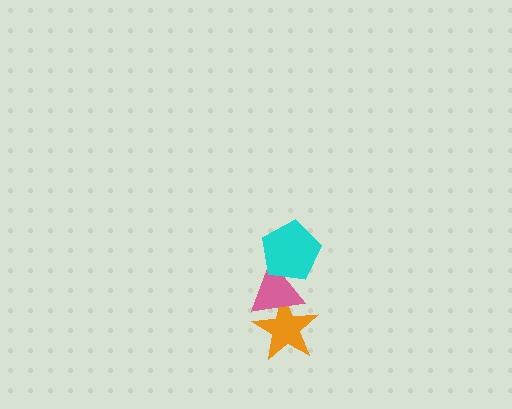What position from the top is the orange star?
The orange star is 3rd from the top.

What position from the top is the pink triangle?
The pink triangle is 2nd from the top.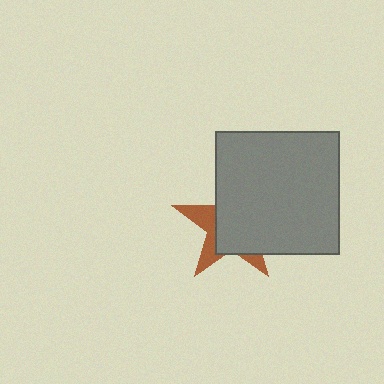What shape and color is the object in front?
The object in front is a gray square.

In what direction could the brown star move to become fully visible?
The brown star could move left. That would shift it out from behind the gray square entirely.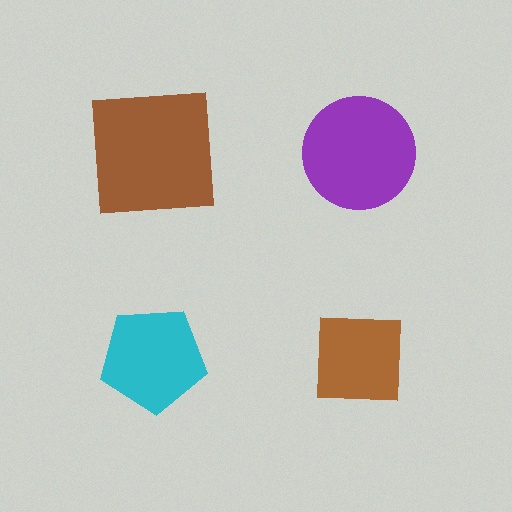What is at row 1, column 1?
A brown square.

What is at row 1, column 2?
A purple circle.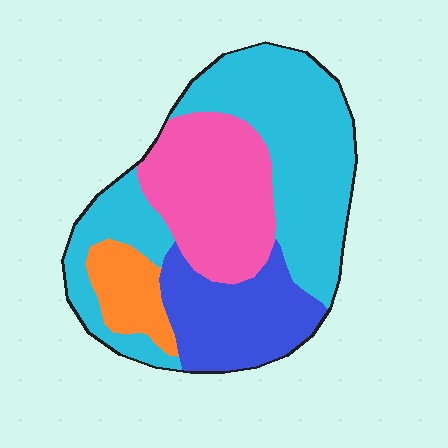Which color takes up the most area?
Cyan, at roughly 45%.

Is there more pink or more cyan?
Cyan.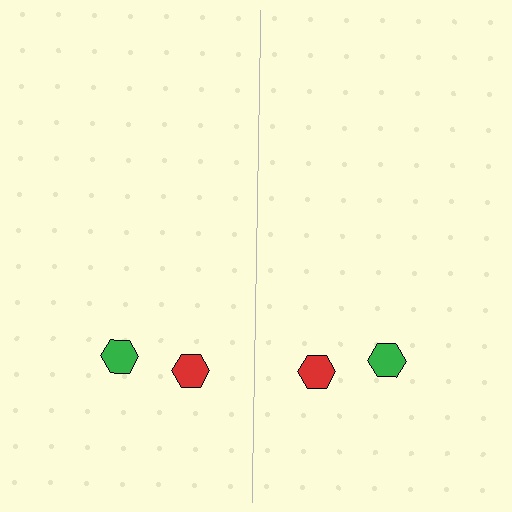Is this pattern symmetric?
Yes, this pattern has bilateral (reflection) symmetry.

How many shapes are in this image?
There are 4 shapes in this image.